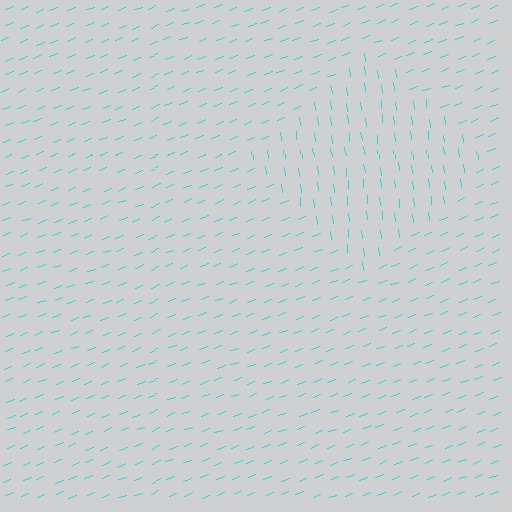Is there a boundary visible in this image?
Yes, there is a texture boundary formed by a change in line orientation.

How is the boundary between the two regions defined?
The boundary is defined purely by a change in line orientation (approximately 75 degrees difference). All lines are the same color and thickness.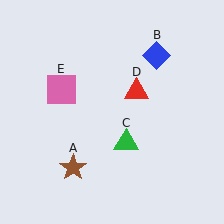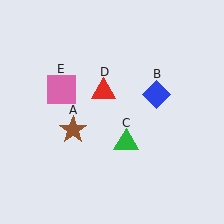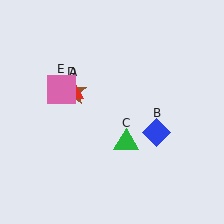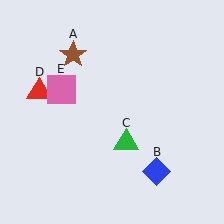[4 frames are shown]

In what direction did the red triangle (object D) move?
The red triangle (object D) moved left.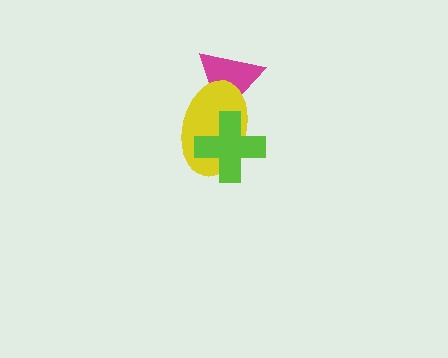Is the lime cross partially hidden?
No, no other shape covers it.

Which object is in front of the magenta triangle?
The yellow ellipse is in front of the magenta triangle.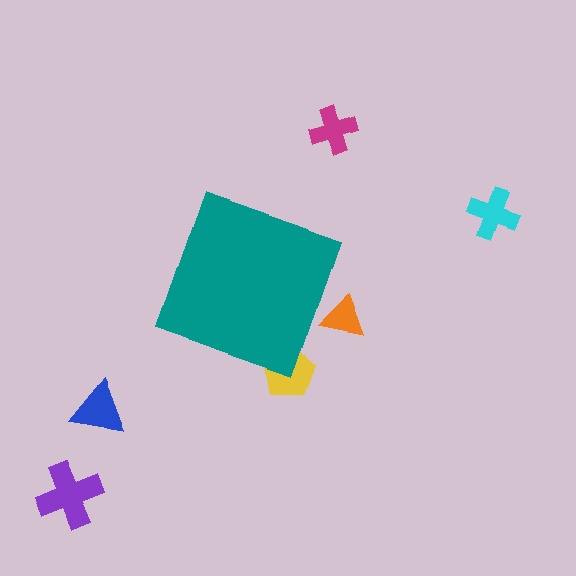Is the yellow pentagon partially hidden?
Yes, the yellow pentagon is partially hidden behind the teal diamond.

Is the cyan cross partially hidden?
No, the cyan cross is fully visible.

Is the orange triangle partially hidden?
Yes, the orange triangle is partially hidden behind the teal diamond.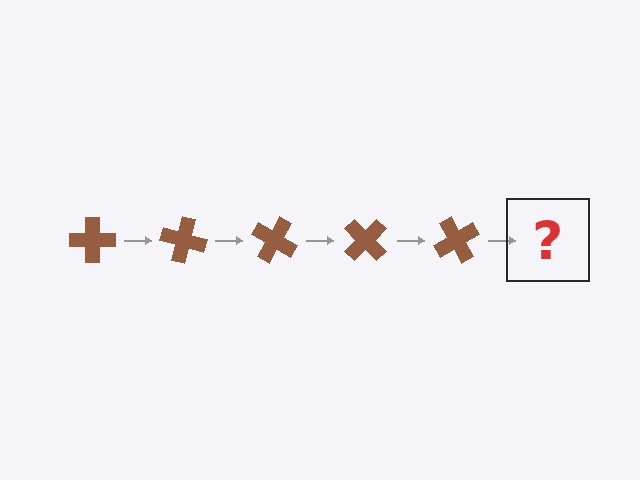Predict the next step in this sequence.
The next step is a brown cross rotated 75 degrees.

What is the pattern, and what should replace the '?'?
The pattern is that the cross rotates 15 degrees each step. The '?' should be a brown cross rotated 75 degrees.